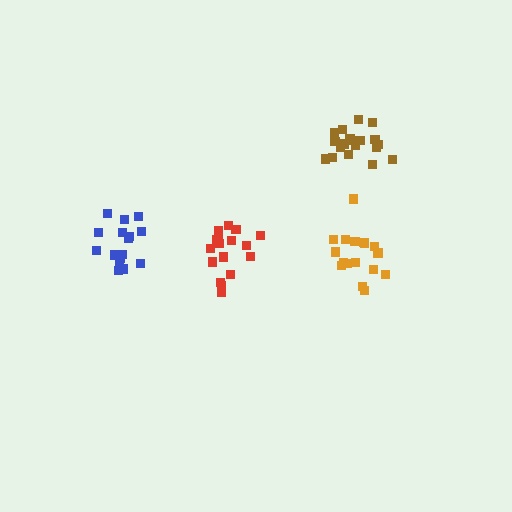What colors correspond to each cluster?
The clusters are colored: orange, blue, red, brown.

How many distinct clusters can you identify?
There are 4 distinct clusters.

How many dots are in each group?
Group 1: 17 dots, Group 2: 17 dots, Group 3: 17 dots, Group 4: 19 dots (70 total).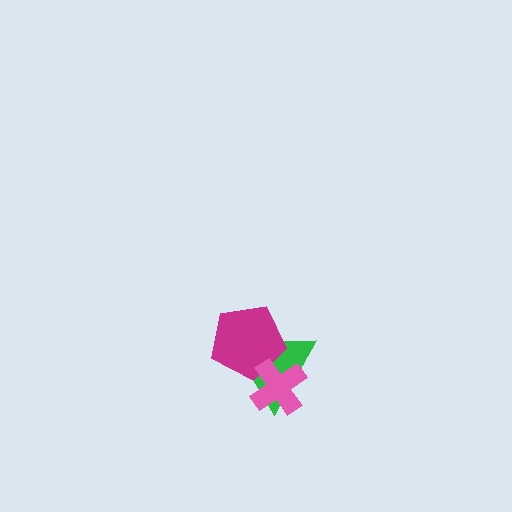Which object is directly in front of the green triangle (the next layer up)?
The magenta pentagon is directly in front of the green triangle.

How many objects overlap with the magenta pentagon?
2 objects overlap with the magenta pentagon.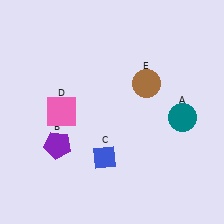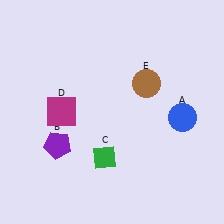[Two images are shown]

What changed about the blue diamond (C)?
In Image 1, C is blue. In Image 2, it changed to green.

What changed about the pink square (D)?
In Image 1, D is pink. In Image 2, it changed to magenta.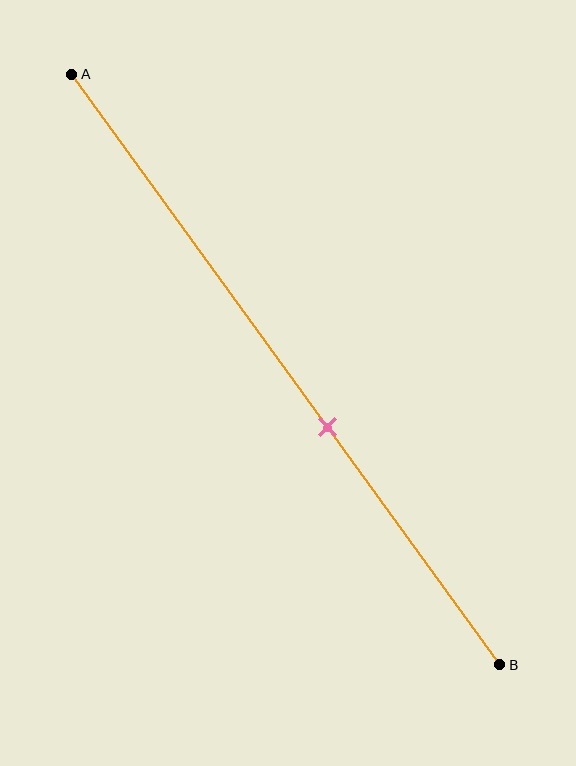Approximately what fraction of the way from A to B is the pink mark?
The pink mark is approximately 60% of the way from A to B.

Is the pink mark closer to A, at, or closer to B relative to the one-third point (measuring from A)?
The pink mark is closer to point B than the one-third point of segment AB.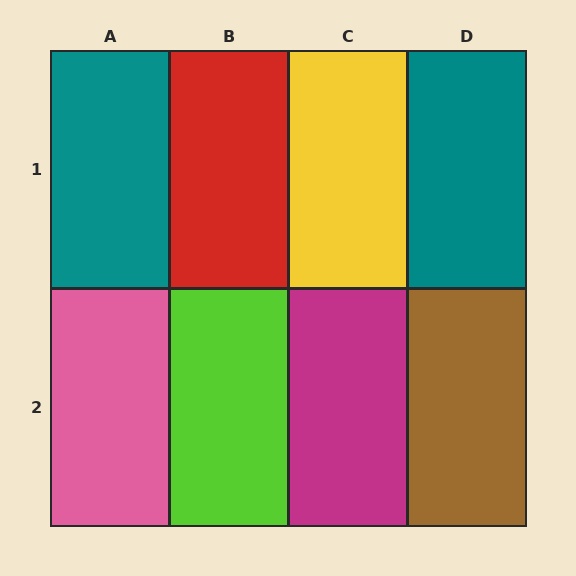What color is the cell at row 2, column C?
Magenta.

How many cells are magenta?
1 cell is magenta.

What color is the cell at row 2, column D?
Brown.